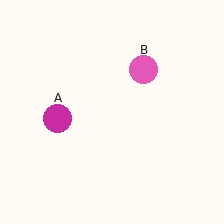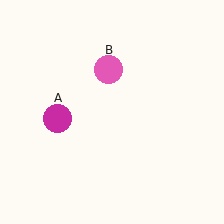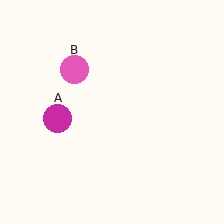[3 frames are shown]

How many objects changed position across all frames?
1 object changed position: pink circle (object B).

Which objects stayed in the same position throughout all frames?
Magenta circle (object A) remained stationary.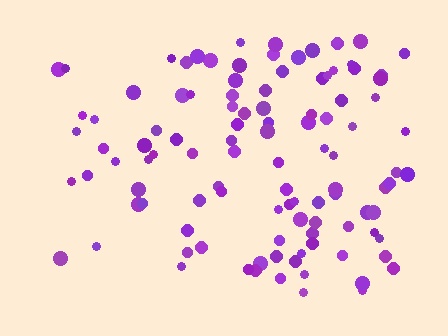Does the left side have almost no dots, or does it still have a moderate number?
Still a moderate number, just noticeably fewer than the right.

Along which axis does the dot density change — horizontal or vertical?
Horizontal.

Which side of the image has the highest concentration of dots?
The right.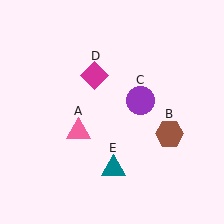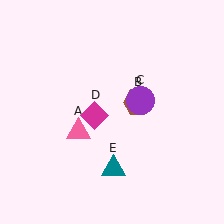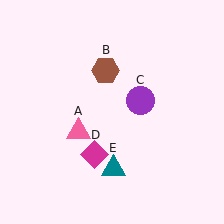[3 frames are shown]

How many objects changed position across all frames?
2 objects changed position: brown hexagon (object B), magenta diamond (object D).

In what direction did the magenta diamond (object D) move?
The magenta diamond (object D) moved down.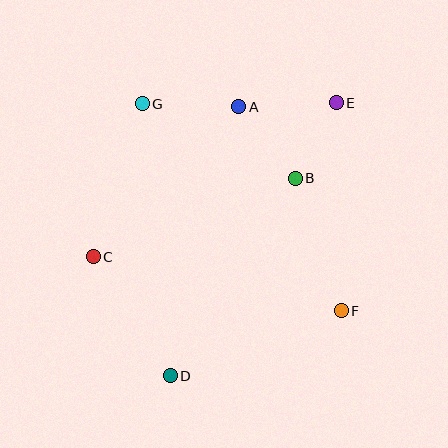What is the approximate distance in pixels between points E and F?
The distance between E and F is approximately 208 pixels.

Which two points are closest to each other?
Points B and E are closest to each other.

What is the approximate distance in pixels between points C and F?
The distance between C and F is approximately 254 pixels.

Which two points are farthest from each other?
Points D and E are farthest from each other.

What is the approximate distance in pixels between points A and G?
The distance between A and G is approximately 97 pixels.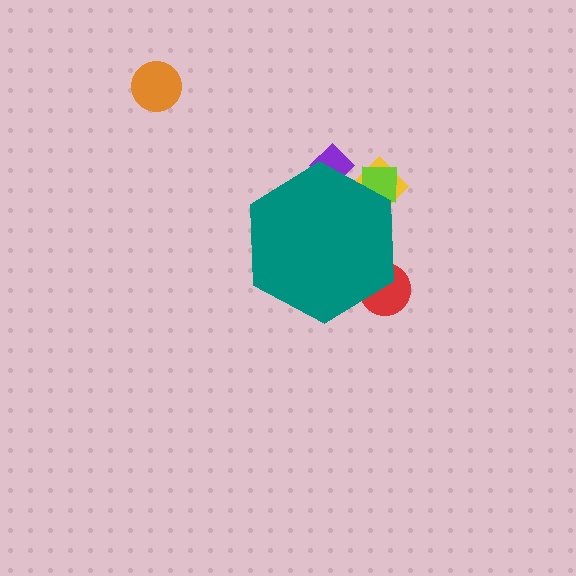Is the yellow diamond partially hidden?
Yes, the yellow diamond is partially hidden behind the teal hexagon.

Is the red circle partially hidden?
Yes, the red circle is partially hidden behind the teal hexagon.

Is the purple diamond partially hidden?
Yes, the purple diamond is partially hidden behind the teal hexagon.